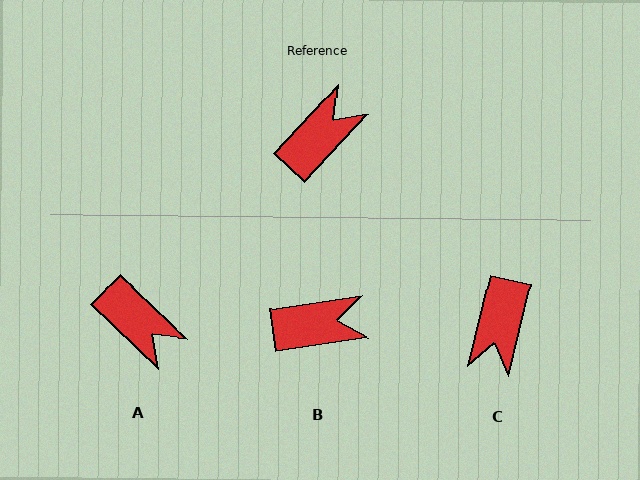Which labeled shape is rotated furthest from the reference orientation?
C, about 151 degrees away.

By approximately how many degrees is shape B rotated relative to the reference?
Approximately 39 degrees clockwise.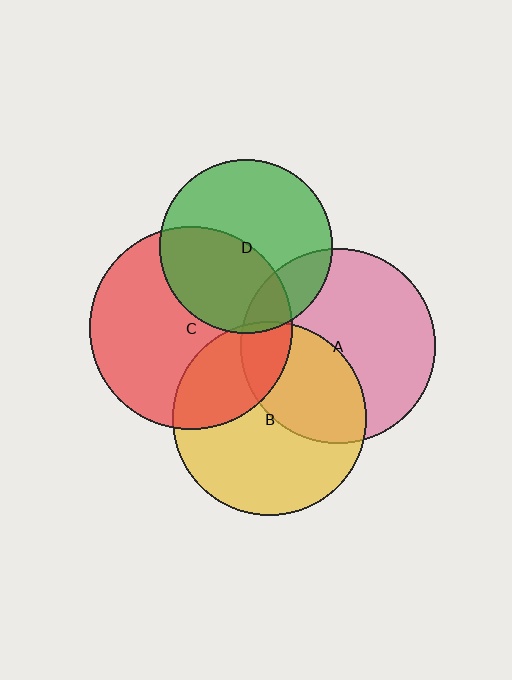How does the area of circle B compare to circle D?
Approximately 1.2 times.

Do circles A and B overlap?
Yes.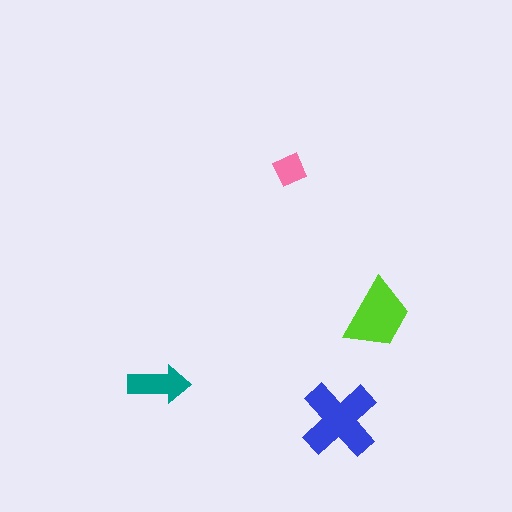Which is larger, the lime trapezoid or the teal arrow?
The lime trapezoid.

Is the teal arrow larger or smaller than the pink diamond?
Larger.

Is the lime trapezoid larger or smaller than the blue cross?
Smaller.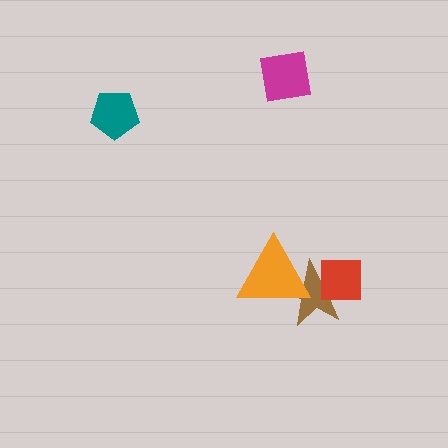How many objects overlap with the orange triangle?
1 object overlaps with the orange triangle.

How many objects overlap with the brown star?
2 objects overlap with the brown star.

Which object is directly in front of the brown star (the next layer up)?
The orange triangle is directly in front of the brown star.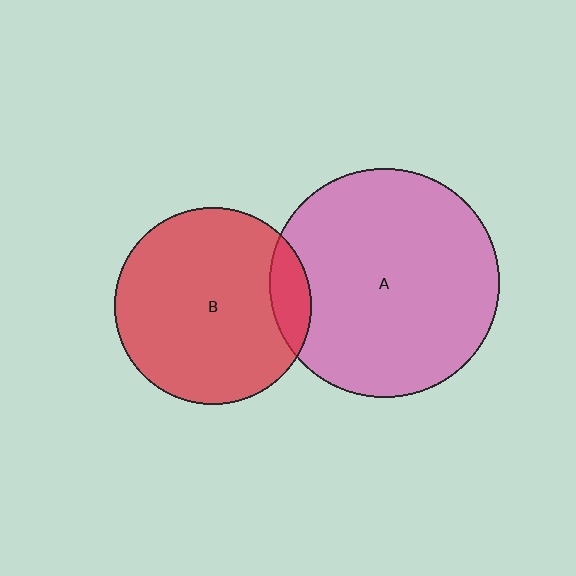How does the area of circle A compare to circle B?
Approximately 1.4 times.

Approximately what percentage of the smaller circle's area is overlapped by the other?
Approximately 10%.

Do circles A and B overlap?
Yes.